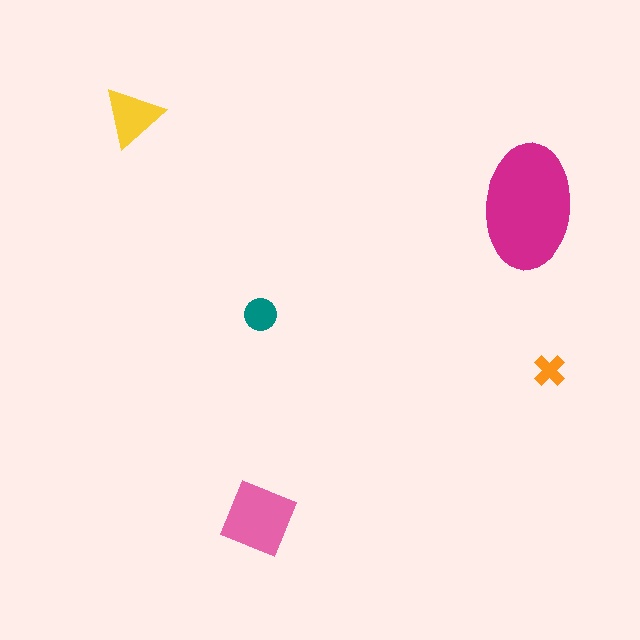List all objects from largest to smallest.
The magenta ellipse, the pink square, the yellow triangle, the teal circle, the orange cross.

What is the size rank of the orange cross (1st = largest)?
5th.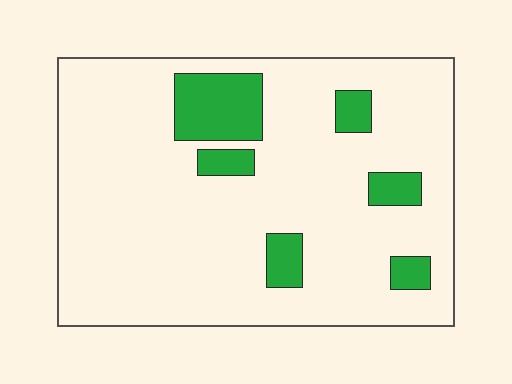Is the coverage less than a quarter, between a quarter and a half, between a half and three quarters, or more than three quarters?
Less than a quarter.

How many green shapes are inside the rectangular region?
6.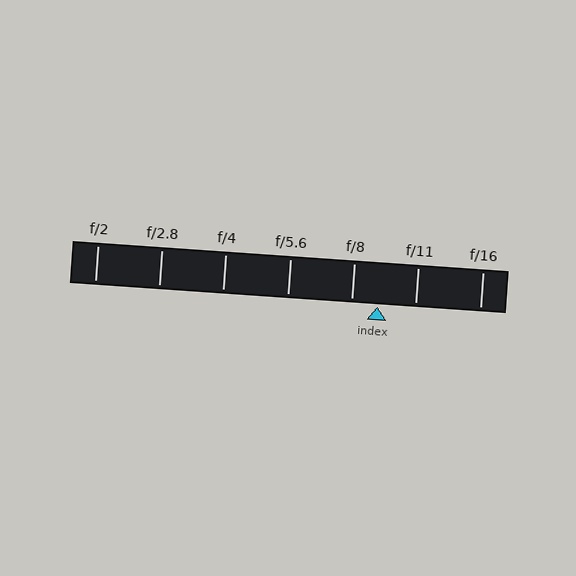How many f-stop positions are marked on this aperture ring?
There are 7 f-stop positions marked.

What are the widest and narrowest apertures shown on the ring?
The widest aperture shown is f/2 and the narrowest is f/16.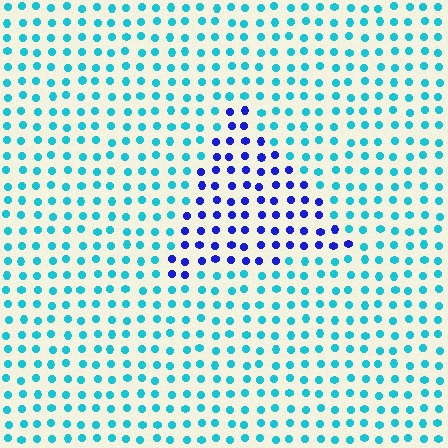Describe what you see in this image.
The image is filled with small cyan elements in a uniform arrangement. A triangle-shaped region is visible where the elements are tinted to a slightly different hue, forming a subtle color boundary.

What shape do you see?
I see a triangle.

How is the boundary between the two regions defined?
The boundary is defined purely by a slight shift in hue (about 55 degrees). Spacing, size, and orientation are identical on both sides.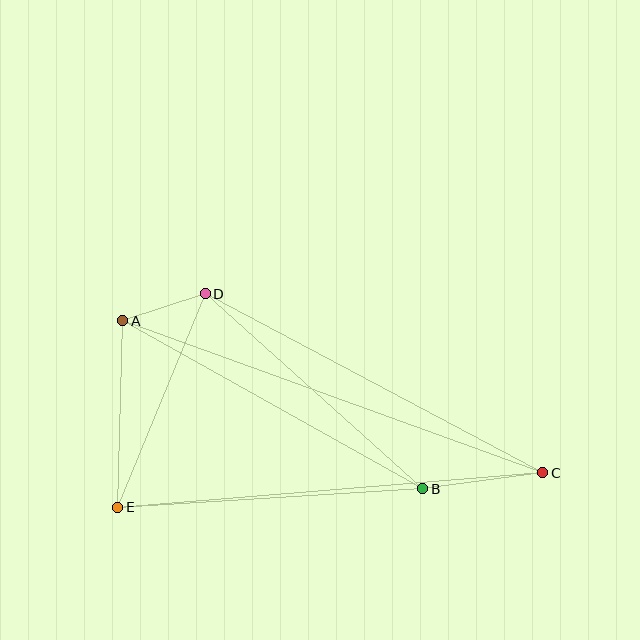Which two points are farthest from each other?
Points A and C are farthest from each other.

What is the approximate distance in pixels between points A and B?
The distance between A and B is approximately 344 pixels.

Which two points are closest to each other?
Points A and D are closest to each other.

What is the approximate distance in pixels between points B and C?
The distance between B and C is approximately 121 pixels.